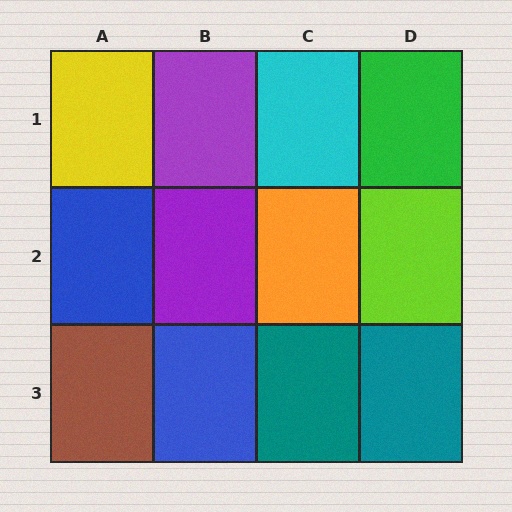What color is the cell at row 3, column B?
Blue.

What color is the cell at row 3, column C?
Teal.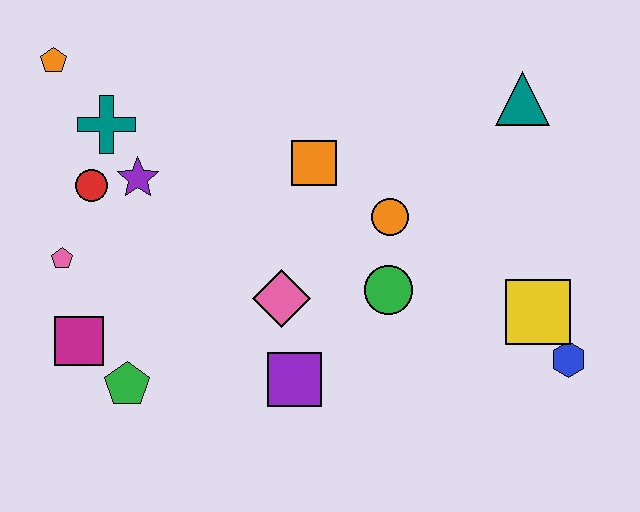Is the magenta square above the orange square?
No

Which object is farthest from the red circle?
The blue hexagon is farthest from the red circle.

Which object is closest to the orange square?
The orange circle is closest to the orange square.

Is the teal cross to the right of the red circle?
Yes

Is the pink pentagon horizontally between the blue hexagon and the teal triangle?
No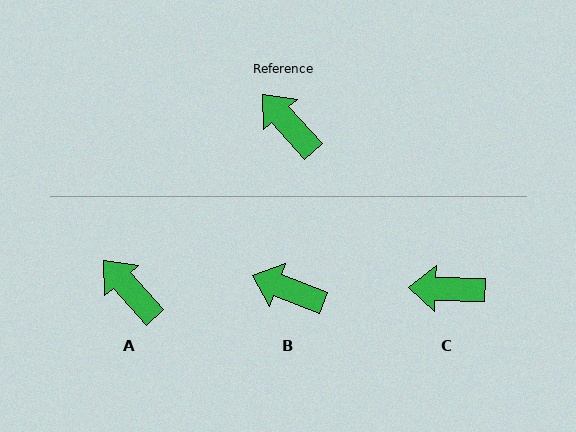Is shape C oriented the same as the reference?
No, it is off by about 46 degrees.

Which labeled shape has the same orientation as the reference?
A.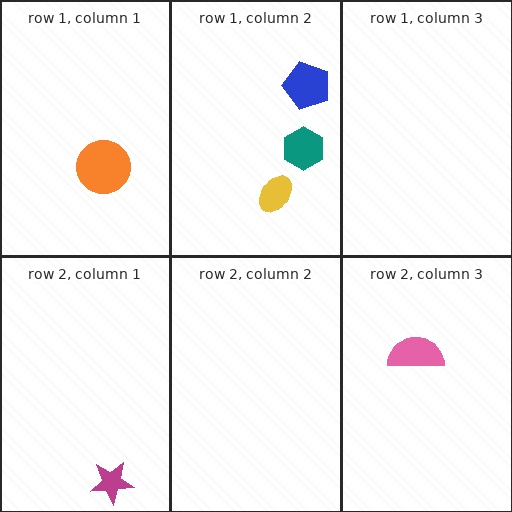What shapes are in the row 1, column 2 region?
The blue pentagon, the yellow ellipse, the teal hexagon.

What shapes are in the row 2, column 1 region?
The magenta star.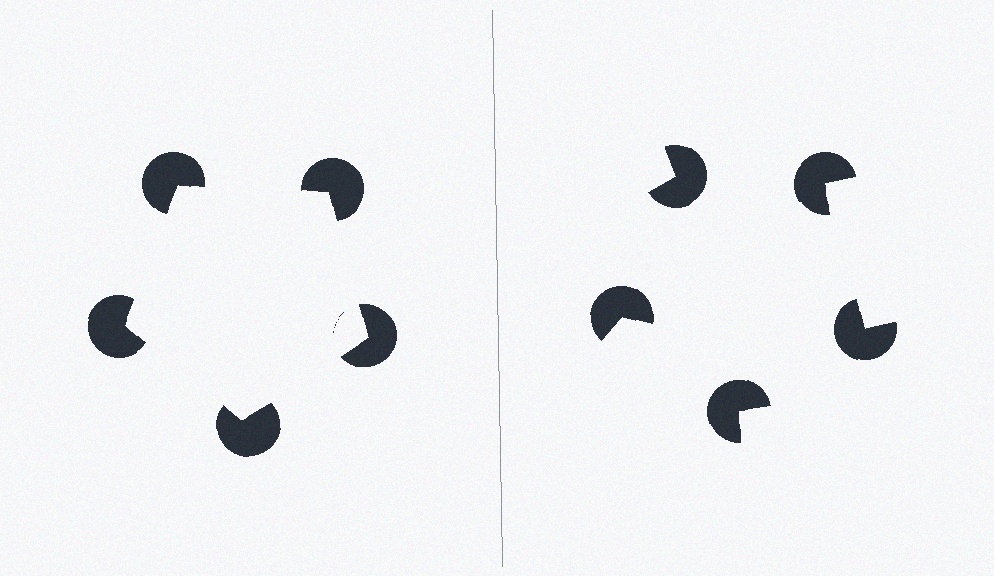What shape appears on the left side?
An illusory pentagon.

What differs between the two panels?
The pac-man discs are positioned identically on both sides; only the wedge orientations differ. On the left they align to a pentagon; on the right they are misaligned.